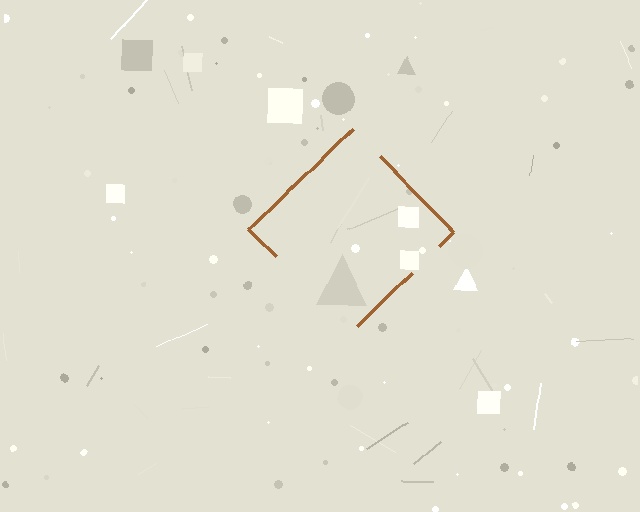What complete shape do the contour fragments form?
The contour fragments form a diamond.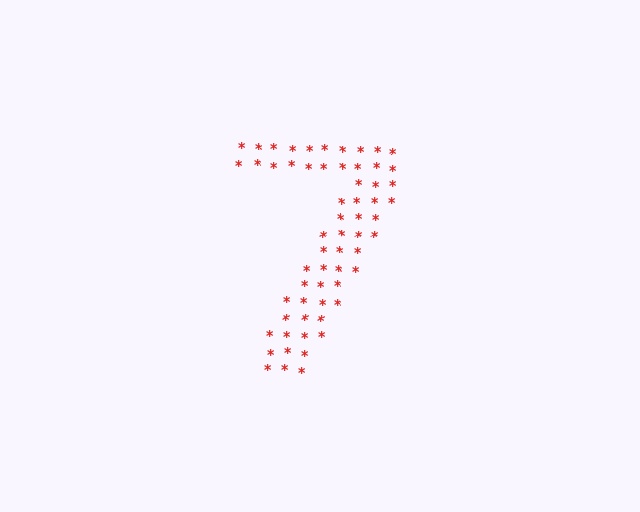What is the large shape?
The large shape is the digit 7.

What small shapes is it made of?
It is made of small asterisks.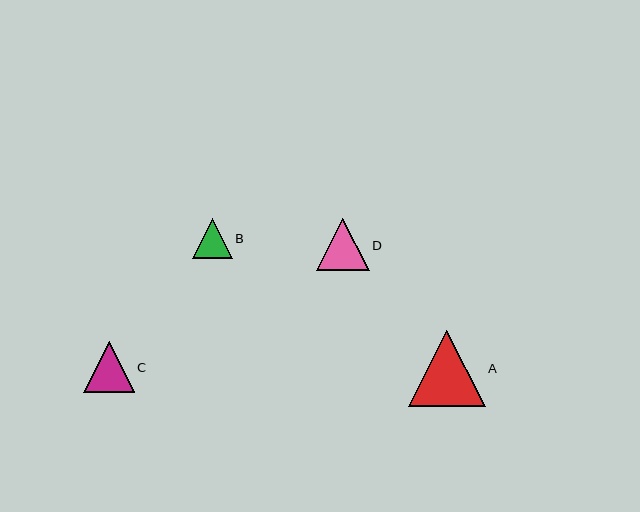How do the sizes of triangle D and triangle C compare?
Triangle D and triangle C are approximately the same size.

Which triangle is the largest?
Triangle A is the largest with a size of approximately 76 pixels.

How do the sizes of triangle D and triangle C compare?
Triangle D and triangle C are approximately the same size.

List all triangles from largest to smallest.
From largest to smallest: A, D, C, B.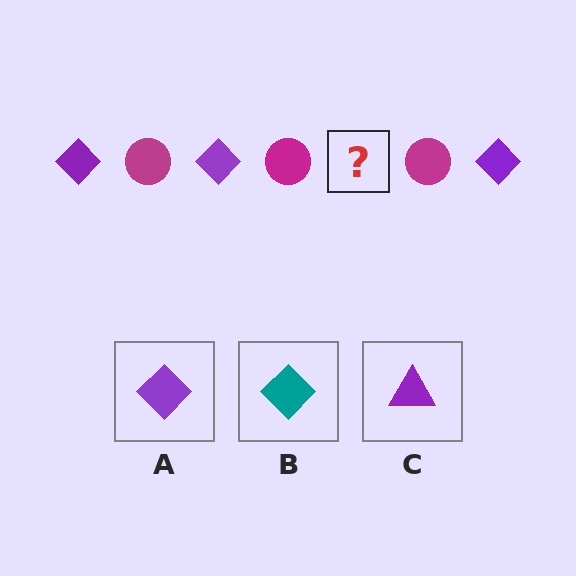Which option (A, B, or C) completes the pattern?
A.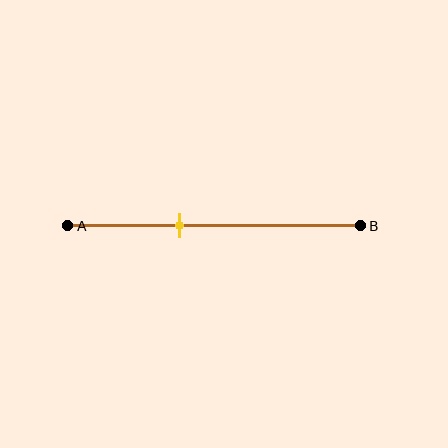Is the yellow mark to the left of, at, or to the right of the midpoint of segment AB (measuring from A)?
The yellow mark is to the left of the midpoint of segment AB.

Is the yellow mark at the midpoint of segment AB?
No, the mark is at about 40% from A, not at the 50% midpoint.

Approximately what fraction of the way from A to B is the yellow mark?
The yellow mark is approximately 40% of the way from A to B.